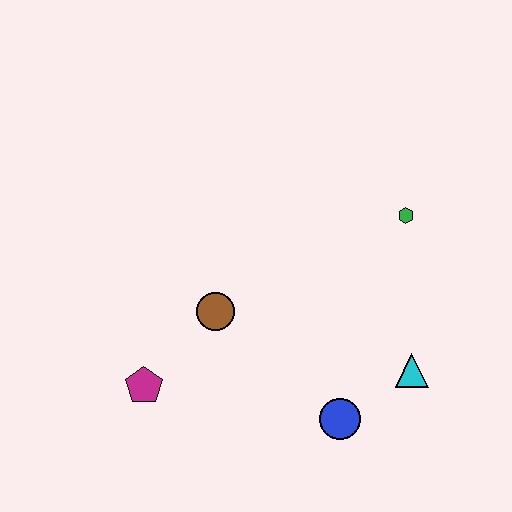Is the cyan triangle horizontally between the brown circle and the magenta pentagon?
No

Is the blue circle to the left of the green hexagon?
Yes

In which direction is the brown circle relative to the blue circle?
The brown circle is to the left of the blue circle.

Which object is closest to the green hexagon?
The cyan triangle is closest to the green hexagon.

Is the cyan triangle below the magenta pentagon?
No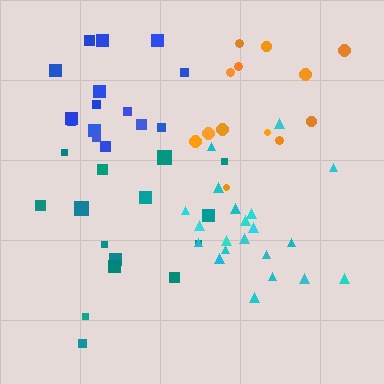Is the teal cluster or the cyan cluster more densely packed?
Teal.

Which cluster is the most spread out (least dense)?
Orange.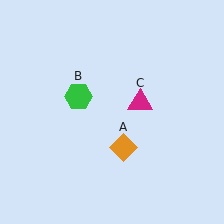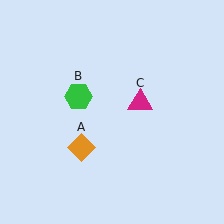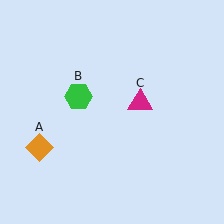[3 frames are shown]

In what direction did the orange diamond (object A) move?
The orange diamond (object A) moved left.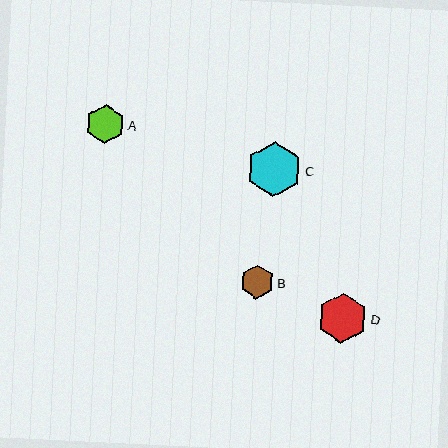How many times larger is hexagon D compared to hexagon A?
Hexagon D is approximately 1.3 times the size of hexagon A.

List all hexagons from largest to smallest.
From largest to smallest: C, D, A, B.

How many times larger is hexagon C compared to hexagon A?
Hexagon C is approximately 1.4 times the size of hexagon A.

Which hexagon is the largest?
Hexagon C is the largest with a size of approximately 55 pixels.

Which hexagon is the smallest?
Hexagon B is the smallest with a size of approximately 34 pixels.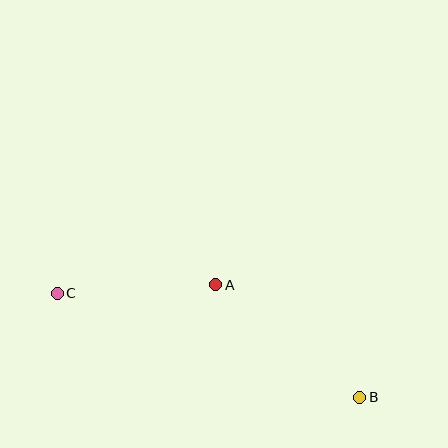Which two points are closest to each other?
Points A and C are closest to each other.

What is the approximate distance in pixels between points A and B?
The distance between A and B is approximately 183 pixels.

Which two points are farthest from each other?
Points B and C are farthest from each other.